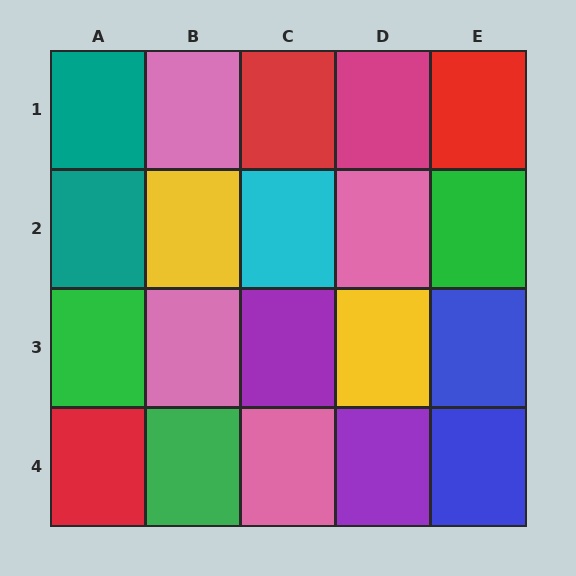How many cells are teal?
2 cells are teal.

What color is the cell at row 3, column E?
Blue.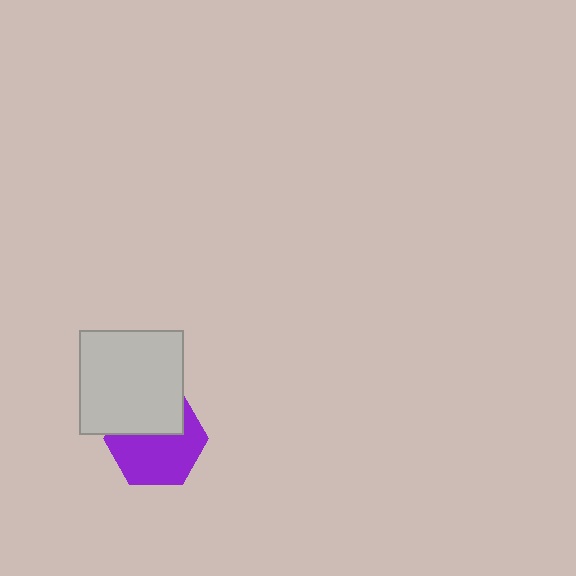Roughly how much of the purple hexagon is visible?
About half of it is visible (roughly 62%).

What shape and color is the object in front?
The object in front is a light gray square.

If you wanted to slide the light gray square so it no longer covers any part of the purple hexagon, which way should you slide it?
Slide it up — that is the most direct way to separate the two shapes.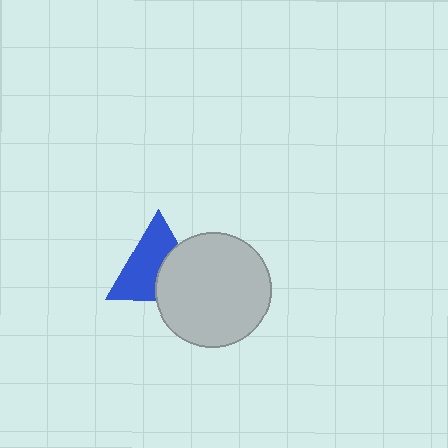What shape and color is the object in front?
The object in front is a light gray circle.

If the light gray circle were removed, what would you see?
You would see the complete blue triangle.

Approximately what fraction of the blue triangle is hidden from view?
Roughly 40% of the blue triangle is hidden behind the light gray circle.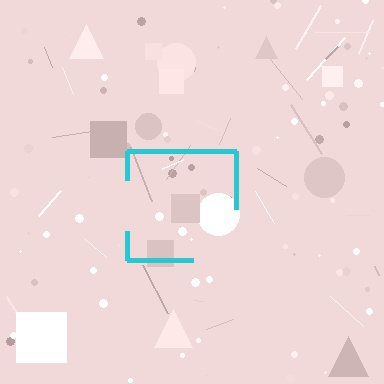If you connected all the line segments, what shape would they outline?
They would outline a square.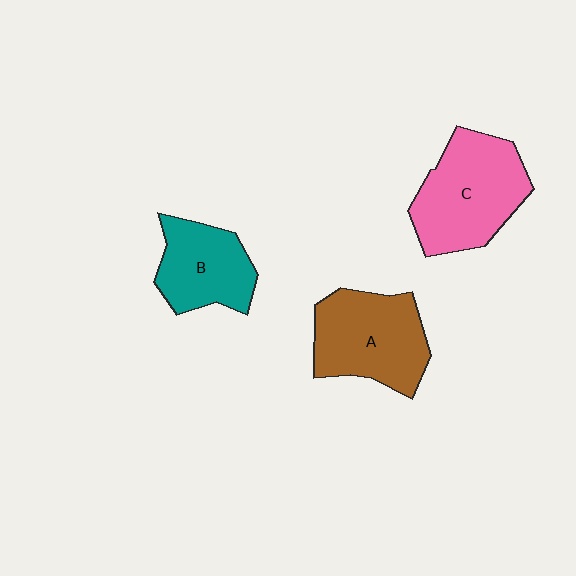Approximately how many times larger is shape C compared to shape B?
Approximately 1.4 times.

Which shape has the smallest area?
Shape B (teal).